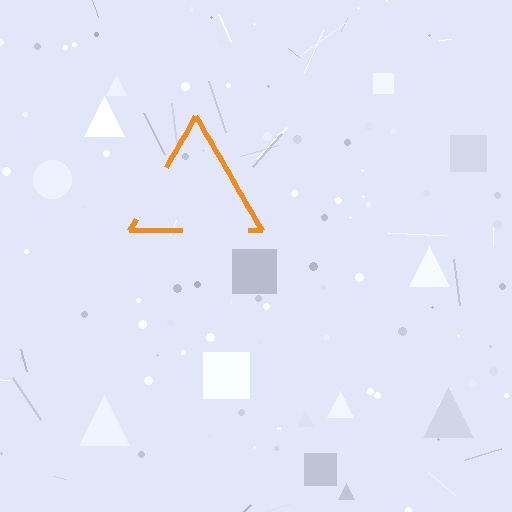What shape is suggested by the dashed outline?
The dashed outline suggests a triangle.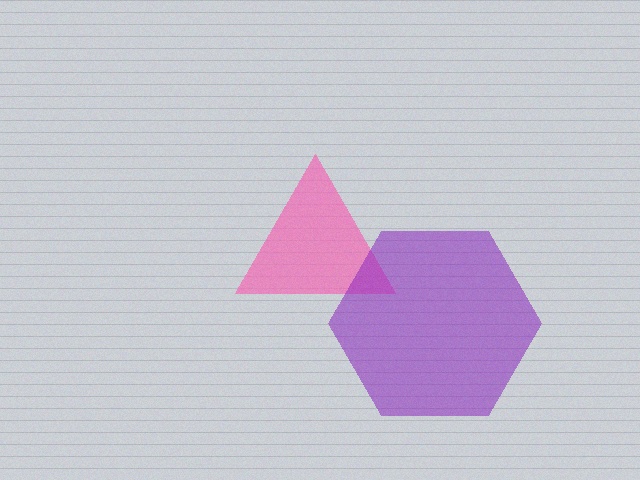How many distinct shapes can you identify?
There are 2 distinct shapes: a pink triangle, a purple hexagon.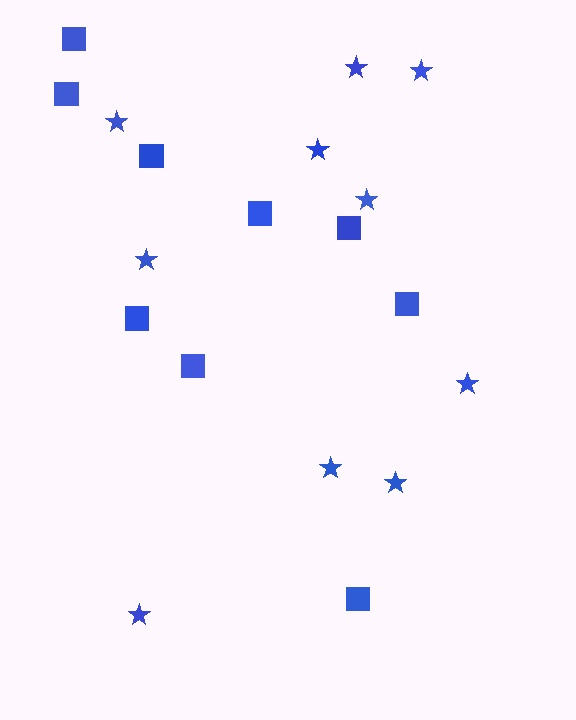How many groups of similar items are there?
There are 2 groups: one group of stars (10) and one group of squares (9).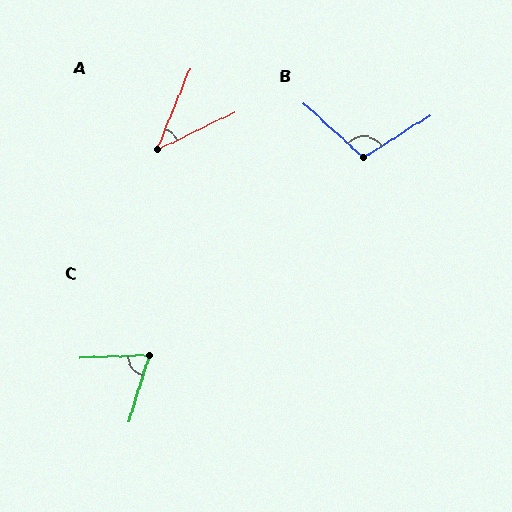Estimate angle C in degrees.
Approximately 71 degrees.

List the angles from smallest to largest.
A (42°), C (71°), B (106°).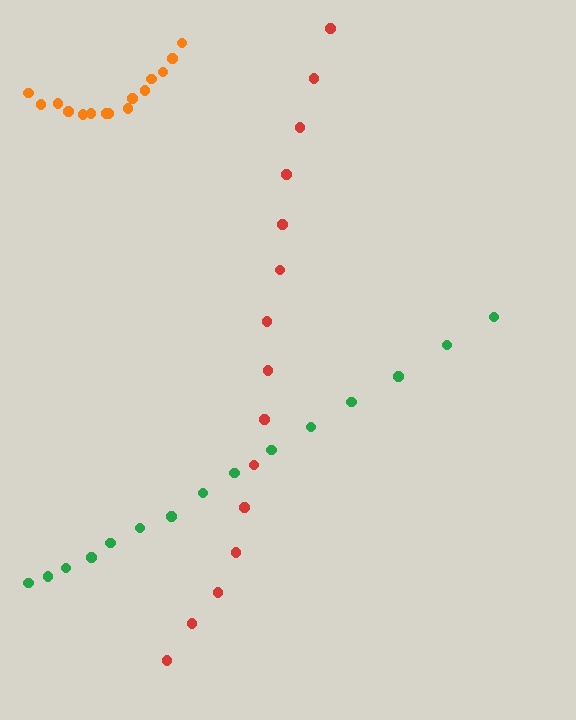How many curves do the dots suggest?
There are 3 distinct paths.